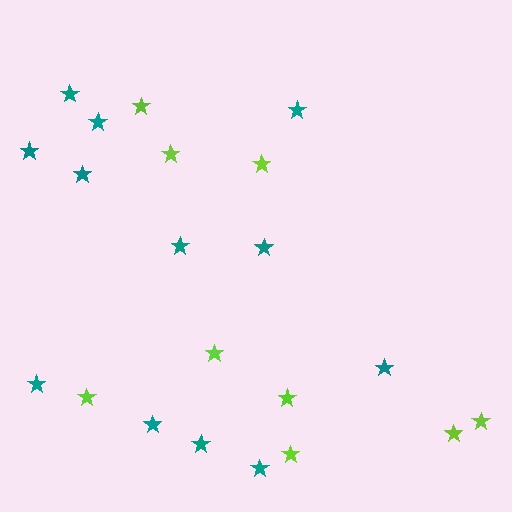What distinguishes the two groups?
There are 2 groups: one group of teal stars (12) and one group of lime stars (9).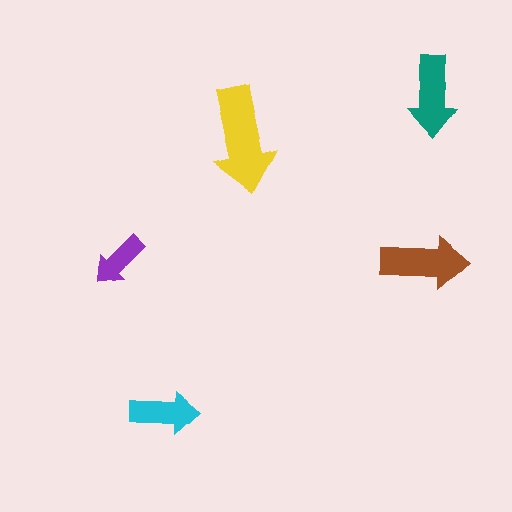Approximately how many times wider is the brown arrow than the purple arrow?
About 1.5 times wider.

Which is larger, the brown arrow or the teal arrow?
The brown one.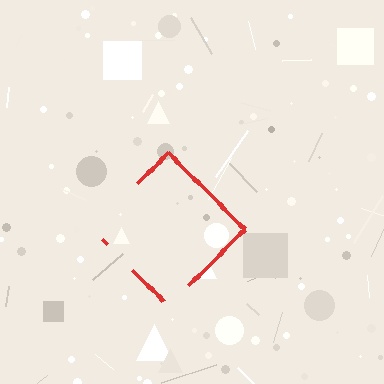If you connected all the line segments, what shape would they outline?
They would outline a diamond.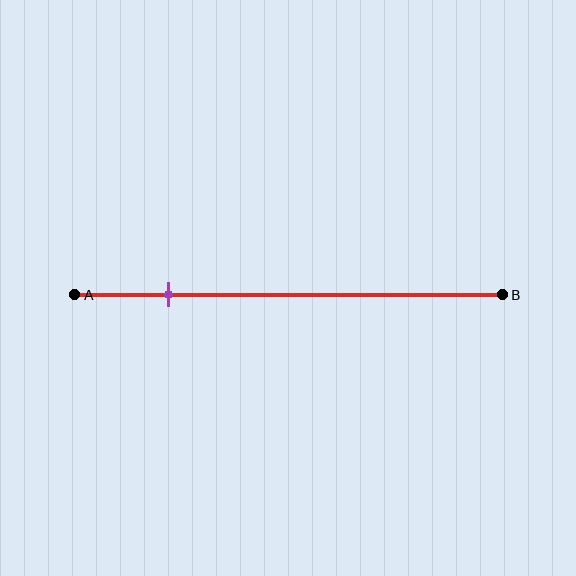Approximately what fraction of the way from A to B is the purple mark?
The purple mark is approximately 20% of the way from A to B.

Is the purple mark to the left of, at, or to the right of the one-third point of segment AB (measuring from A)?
The purple mark is to the left of the one-third point of segment AB.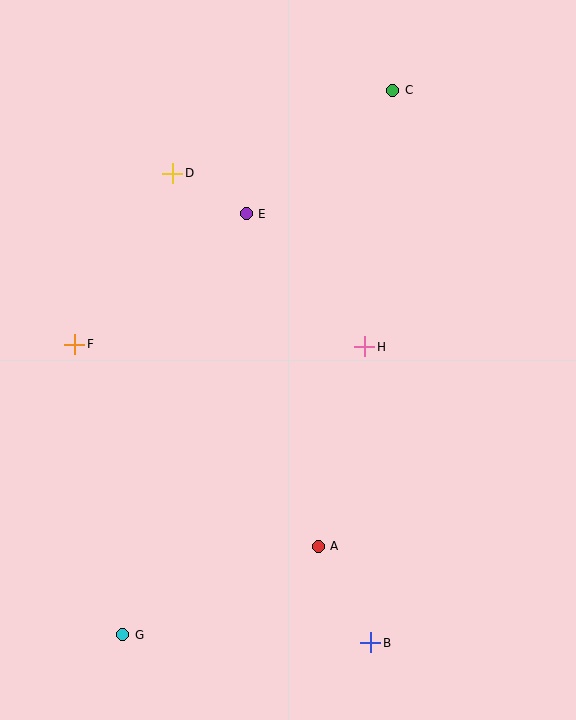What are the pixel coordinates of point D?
Point D is at (173, 173).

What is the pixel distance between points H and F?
The distance between H and F is 290 pixels.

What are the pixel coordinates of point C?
Point C is at (393, 90).